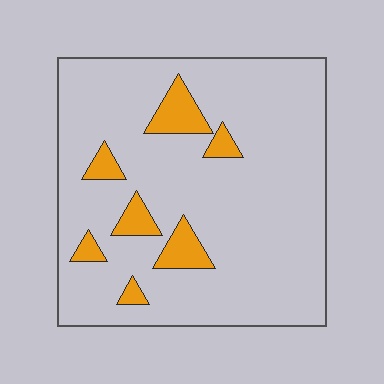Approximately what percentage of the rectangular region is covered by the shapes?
Approximately 10%.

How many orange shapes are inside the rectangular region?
7.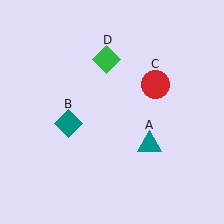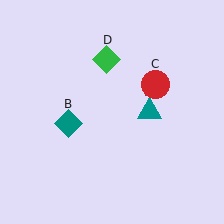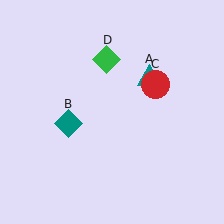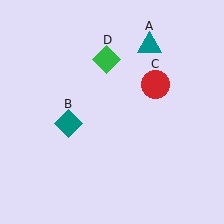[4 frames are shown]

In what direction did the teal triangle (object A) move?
The teal triangle (object A) moved up.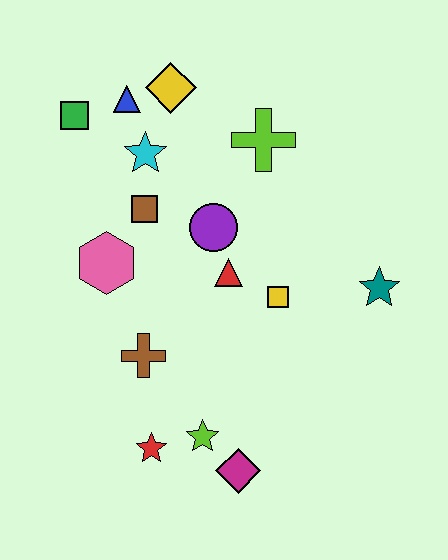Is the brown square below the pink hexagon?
No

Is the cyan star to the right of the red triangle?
No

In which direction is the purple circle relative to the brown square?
The purple circle is to the right of the brown square.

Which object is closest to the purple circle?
The red triangle is closest to the purple circle.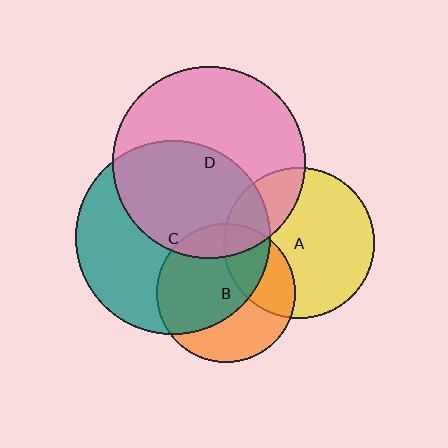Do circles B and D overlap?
Yes.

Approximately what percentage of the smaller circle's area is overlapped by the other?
Approximately 15%.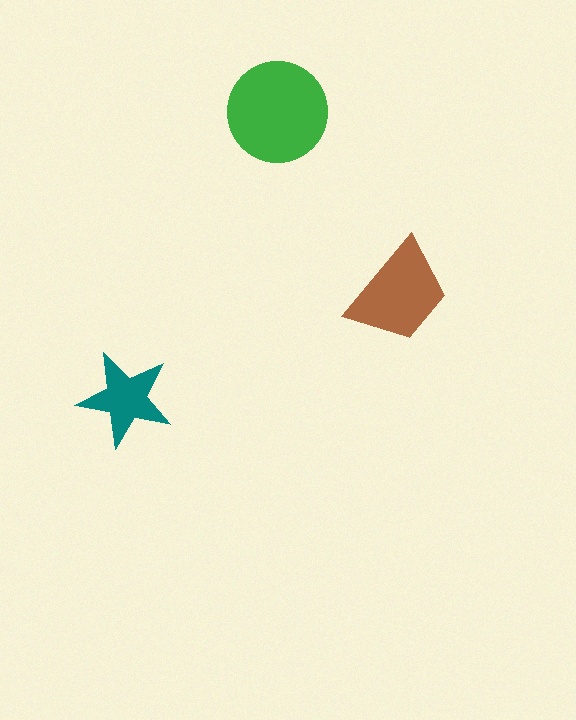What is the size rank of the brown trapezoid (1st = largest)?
2nd.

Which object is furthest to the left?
The teal star is leftmost.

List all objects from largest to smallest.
The green circle, the brown trapezoid, the teal star.